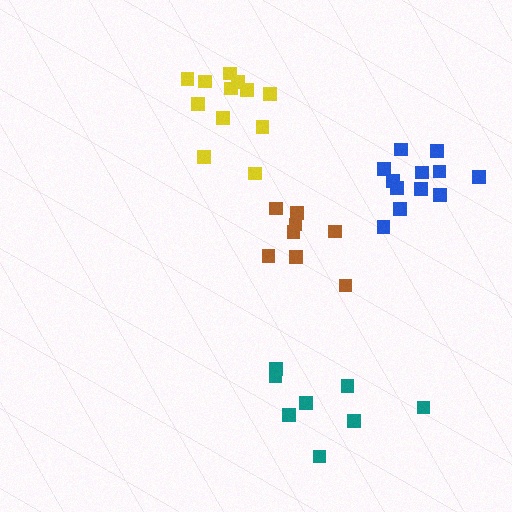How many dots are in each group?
Group 1: 12 dots, Group 2: 12 dots, Group 3: 8 dots, Group 4: 8 dots (40 total).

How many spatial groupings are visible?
There are 4 spatial groupings.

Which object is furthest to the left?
The yellow cluster is leftmost.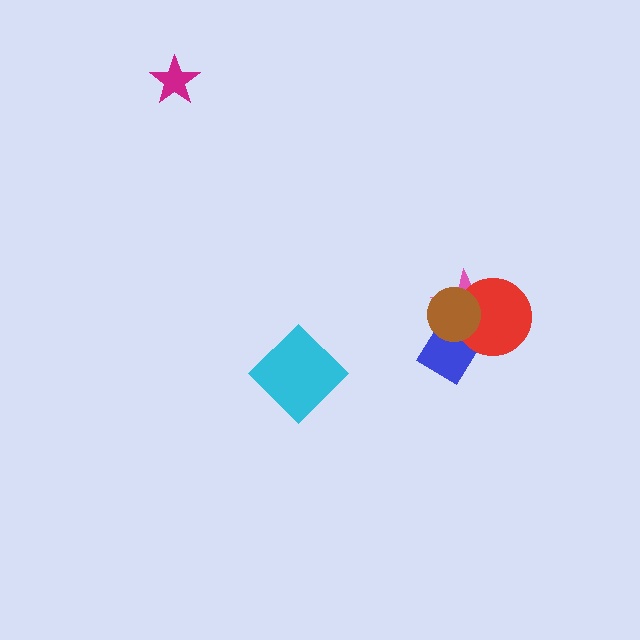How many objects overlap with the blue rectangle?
3 objects overlap with the blue rectangle.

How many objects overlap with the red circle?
3 objects overlap with the red circle.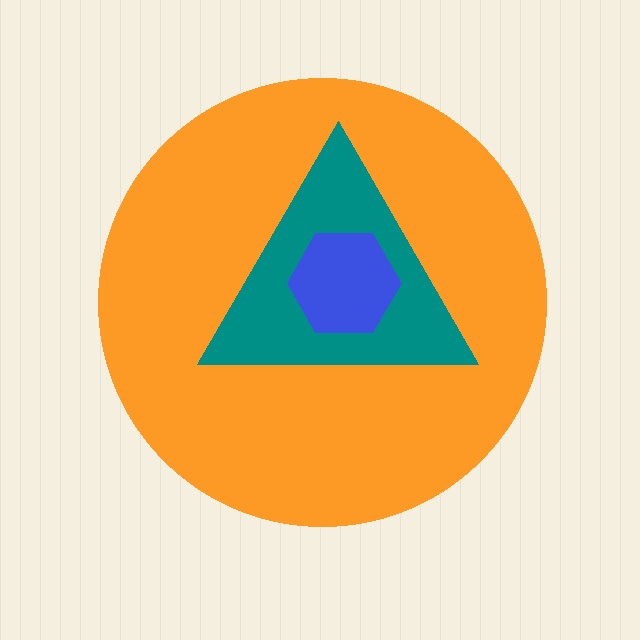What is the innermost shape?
The blue hexagon.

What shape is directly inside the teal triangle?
The blue hexagon.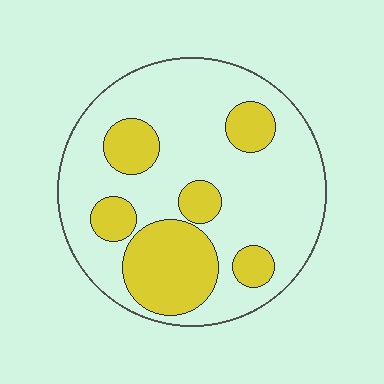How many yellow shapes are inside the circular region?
6.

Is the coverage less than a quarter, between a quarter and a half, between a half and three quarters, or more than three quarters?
Between a quarter and a half.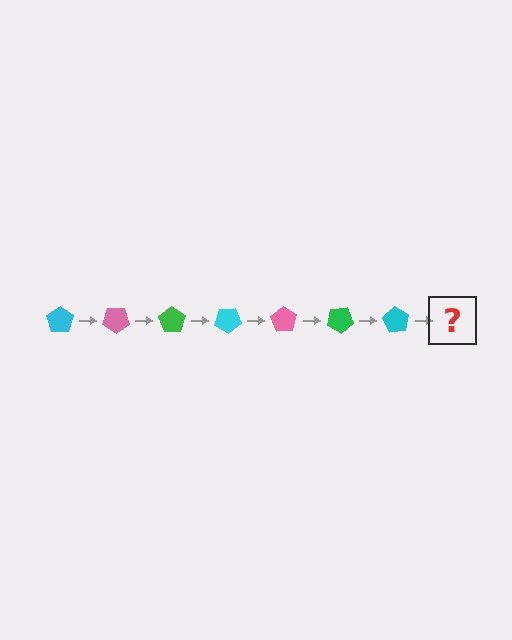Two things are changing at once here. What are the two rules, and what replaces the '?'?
The two rules are that it rotates 35 degrees each step and the color cycles through cyan, pink, and green. The '?' should be a pink pentagon, rotated 245 degrees from the start.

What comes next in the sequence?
The next element should be a pink pentagon, rotated 245 degrees from the start.